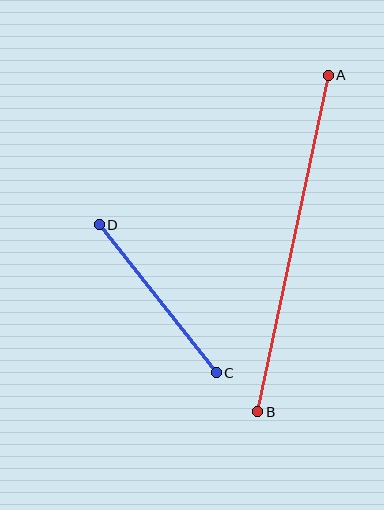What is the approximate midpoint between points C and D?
The midpoint is at approximately (158, 299) pixels.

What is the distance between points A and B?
The distance is approximately 344 pixels.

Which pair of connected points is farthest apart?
Points A and B are farthest apart.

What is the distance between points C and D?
The distance is approximately 189 pixels.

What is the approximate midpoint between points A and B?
The midpoint is at approximately (293, 244) pixels.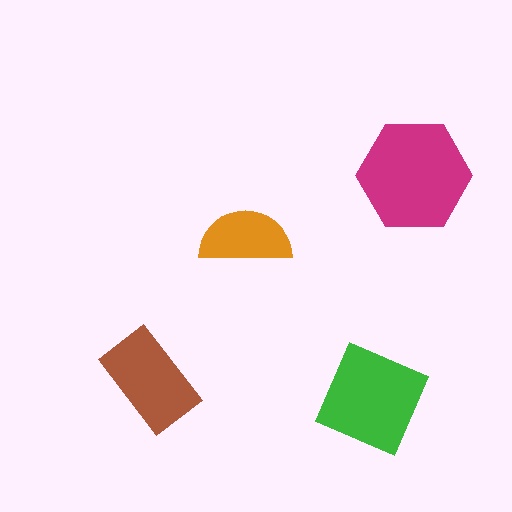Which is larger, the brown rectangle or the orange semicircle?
The brown rectangle.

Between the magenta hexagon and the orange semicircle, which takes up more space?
The magenta hexagon.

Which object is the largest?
The magenta hexagon.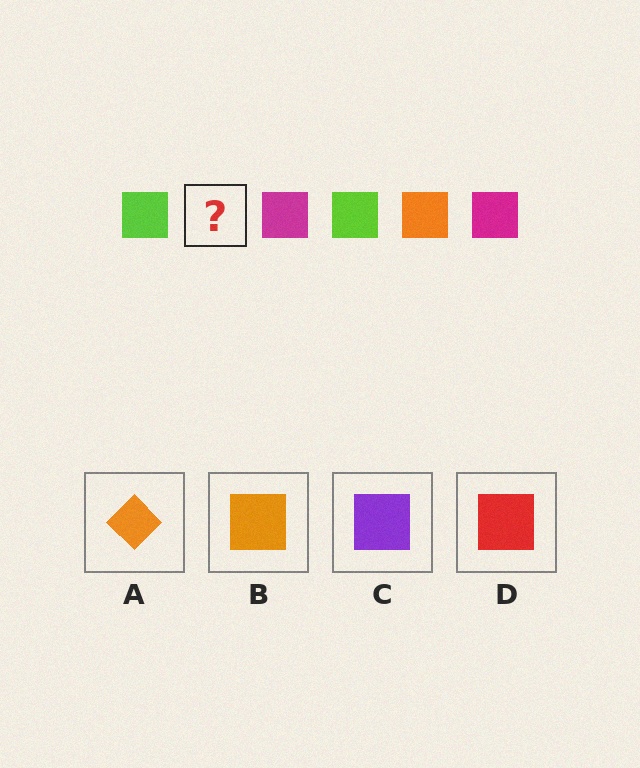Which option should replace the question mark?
Option B.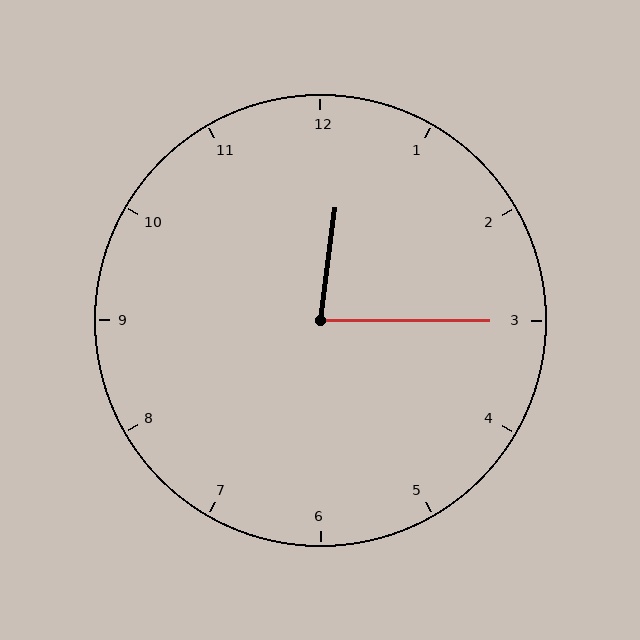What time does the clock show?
12:15.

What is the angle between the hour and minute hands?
Approximately 82 degrees.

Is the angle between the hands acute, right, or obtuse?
It is acute.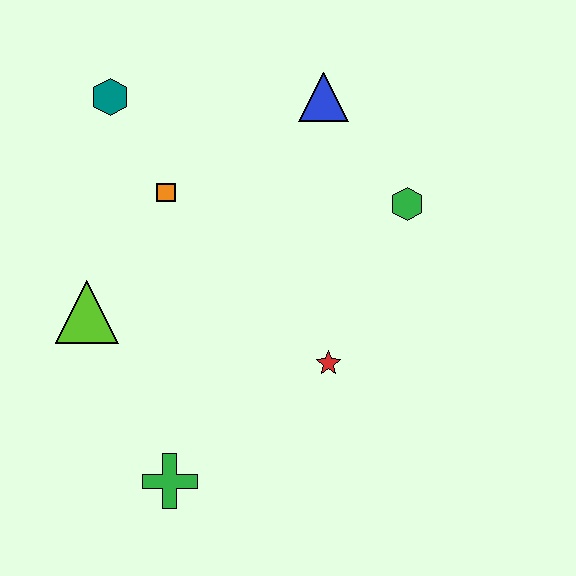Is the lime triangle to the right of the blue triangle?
No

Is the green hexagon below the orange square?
Yes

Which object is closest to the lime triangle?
The orange square is closest to the lime triangle.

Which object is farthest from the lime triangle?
The green hexagon is farthest from the lime triangle.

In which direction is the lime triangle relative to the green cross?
The lime triangle is above the green cross.